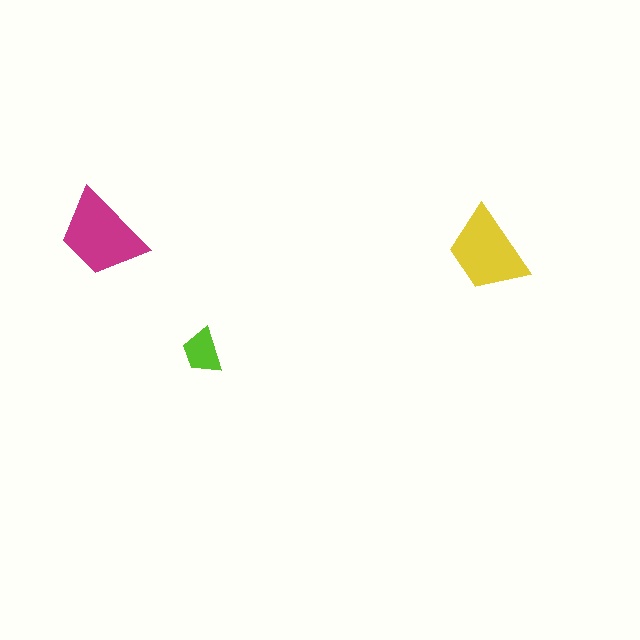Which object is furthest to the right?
The yellow trapezoid is rightmost.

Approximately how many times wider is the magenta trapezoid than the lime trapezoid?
About 2 times wider.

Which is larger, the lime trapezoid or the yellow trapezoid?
The yellow one.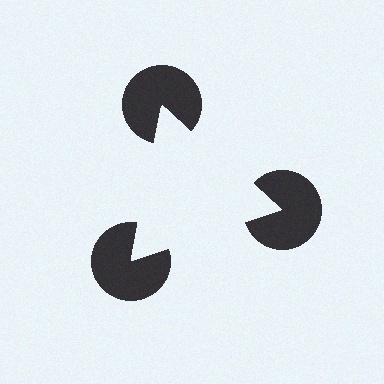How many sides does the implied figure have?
3 sides.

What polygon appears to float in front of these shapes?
An illusory triangle — its edges are inferred from the aligned wedge cuts in the pac-man discs, not physically drawn.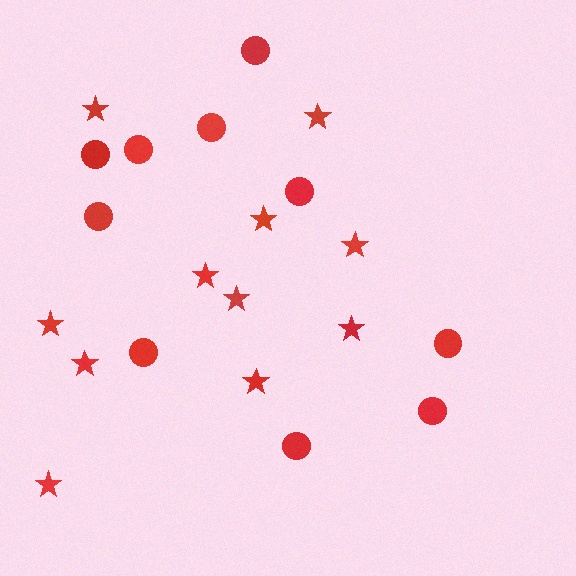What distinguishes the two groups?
There are 2 groups: one group of stars (11) and one group of circles (10).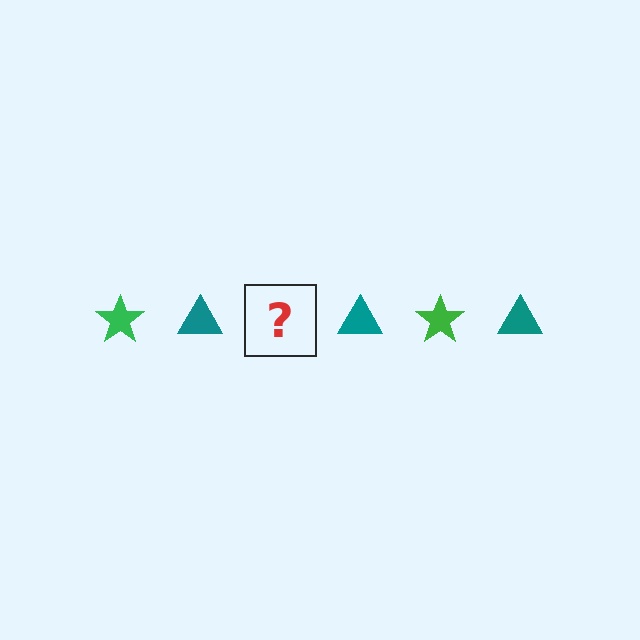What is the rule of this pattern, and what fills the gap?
The rule is that the pattern alternates between green star and teal triangle. The gap should be filled with a green star.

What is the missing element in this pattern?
The missing element is a green star.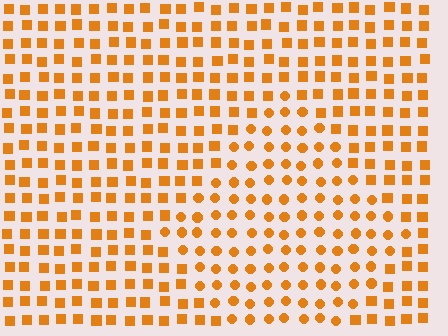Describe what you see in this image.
The image is filled with small orange elements arranged in a uniform grid. A diamond-shaped region contains circles, while the surrounding area contains squares. The boundary is defined purely by the change in element shape.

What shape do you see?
I see a diamond.